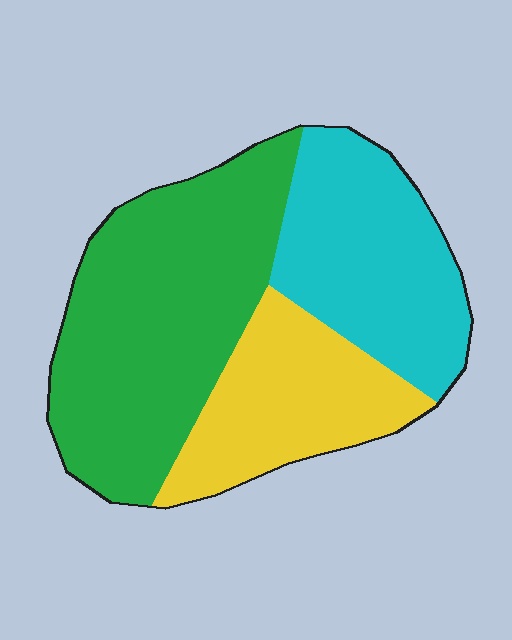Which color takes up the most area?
Green, at roughly 45%.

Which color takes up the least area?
Yellow, at roughly 25%.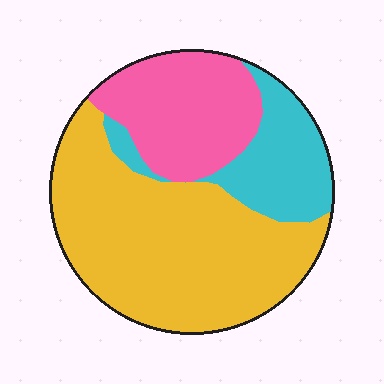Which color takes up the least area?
Cyan, at roughly 20%.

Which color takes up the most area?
Yellow, at roughly 55%.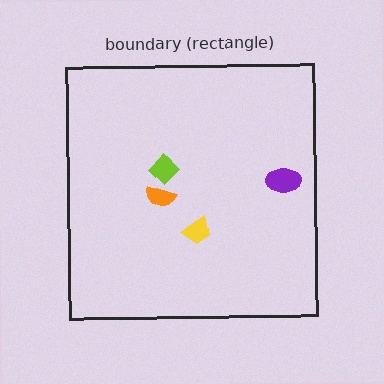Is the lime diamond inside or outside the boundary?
Inside.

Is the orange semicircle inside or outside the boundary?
Inside.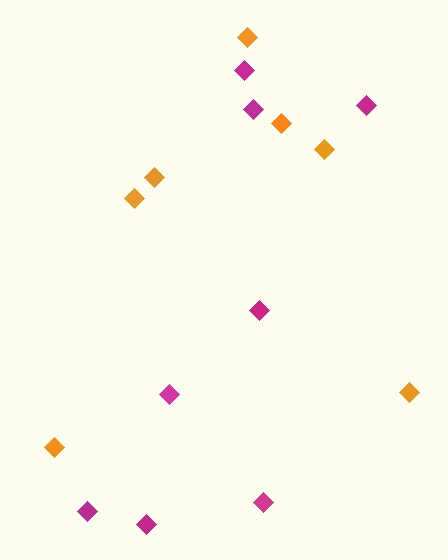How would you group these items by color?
There are 2 groups: one group of orange diamonds (7) and one group of magenta diamonds (8).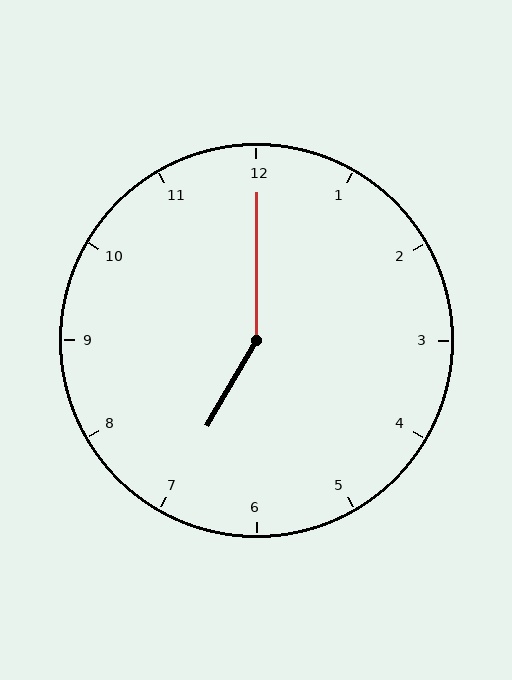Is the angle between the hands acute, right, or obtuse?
It is obtuse.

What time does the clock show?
7:00.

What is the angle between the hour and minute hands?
Approximately 150 degrees.